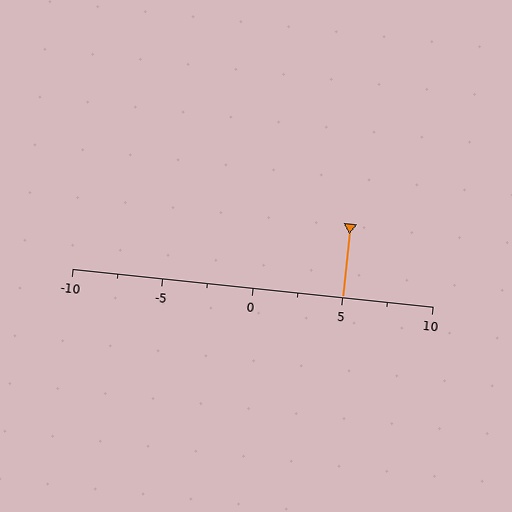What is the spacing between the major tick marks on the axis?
The major ticks are spaced 5 apart.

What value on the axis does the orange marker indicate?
The marker indicates approximately 5.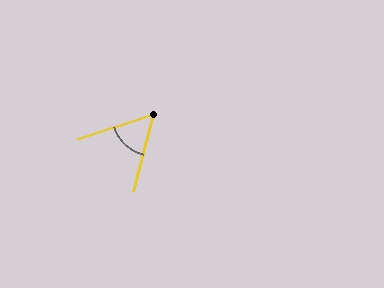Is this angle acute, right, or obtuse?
It is acute.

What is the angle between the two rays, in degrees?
Approximately 57 degrees.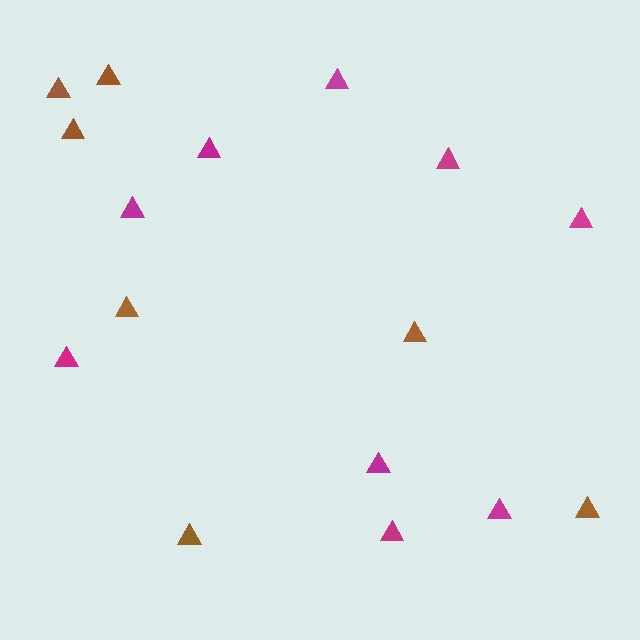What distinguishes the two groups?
There are 2 groups: one group of magenta triangles (9) and one group of brown triangles (7).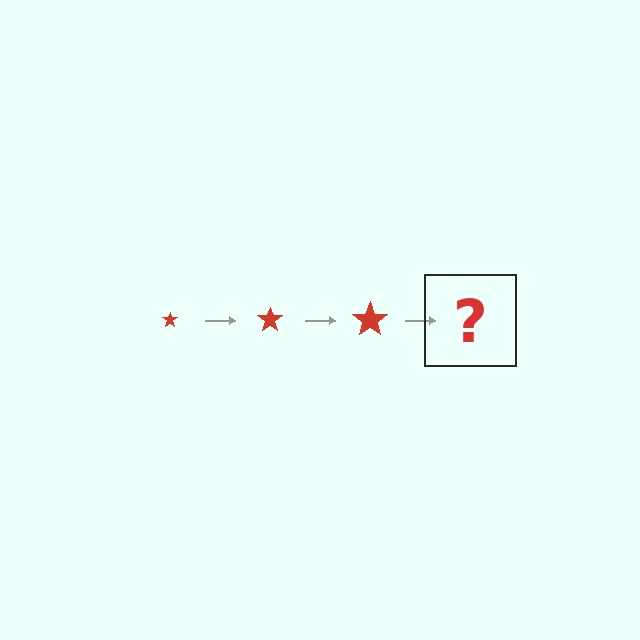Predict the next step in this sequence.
The next step is a red star, larger than the previous one.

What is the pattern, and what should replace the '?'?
The pattern is that the star gets progressively larger each step. The '?' should be a red star, larger than the previous one.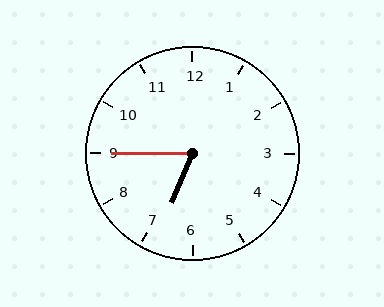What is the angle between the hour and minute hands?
Approximately 68 degrees.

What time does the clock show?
6:45.